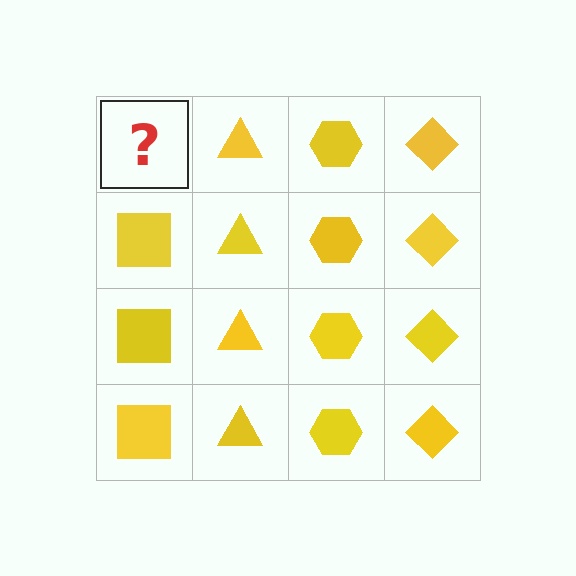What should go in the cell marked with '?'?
The missing cell should contain a yellow square.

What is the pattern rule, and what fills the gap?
The rule is that each column has a consistent shape. The gap should be filled with a yellow square.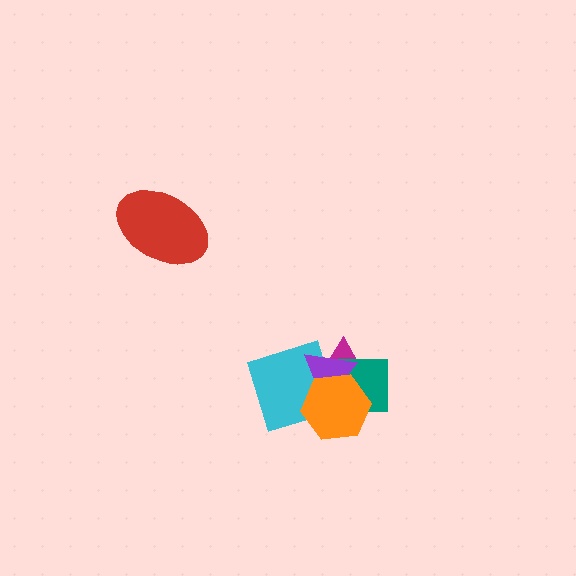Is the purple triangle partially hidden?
Yes, it is partially covered by another shape.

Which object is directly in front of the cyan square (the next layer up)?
The purple triangle is directly in front of the cyan square.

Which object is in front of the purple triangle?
The orange hexagon is in front of the purple triangle.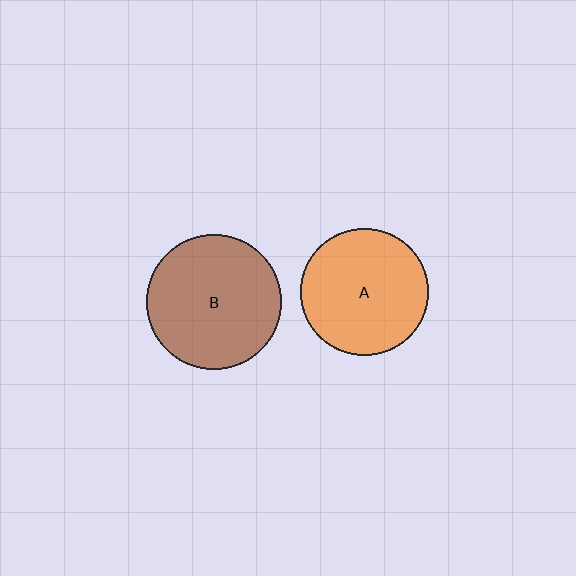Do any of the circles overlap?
No, none of the circles overlap.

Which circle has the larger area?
Circle B (brown).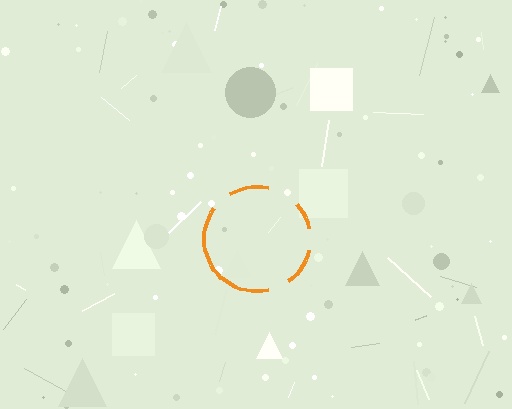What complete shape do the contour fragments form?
The contour fragments form a circle.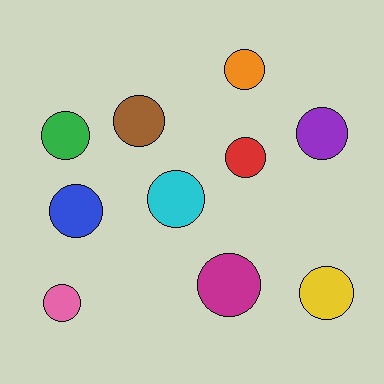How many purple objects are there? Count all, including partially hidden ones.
There is 1 purple object.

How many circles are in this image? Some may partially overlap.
There are 10 circles.